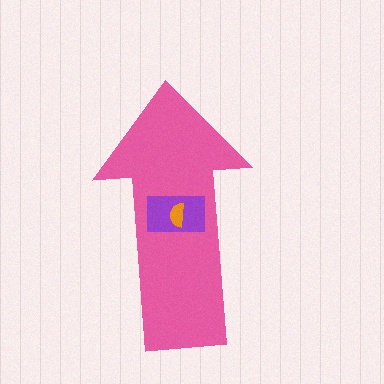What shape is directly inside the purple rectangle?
The orange semicircle.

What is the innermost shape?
The orange semicircle.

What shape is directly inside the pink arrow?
The purple rectangle.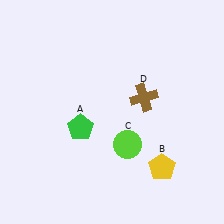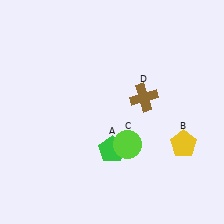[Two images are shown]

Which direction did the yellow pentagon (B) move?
The yellow pentagon (B) moved up.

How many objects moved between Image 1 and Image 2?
2 objects moved between the two images.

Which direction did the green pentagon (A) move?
The green pentagon (A) moved right.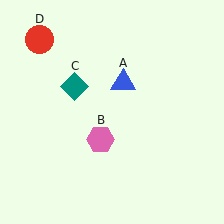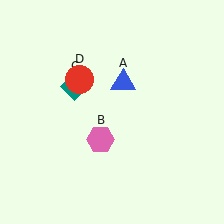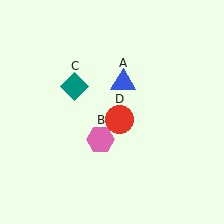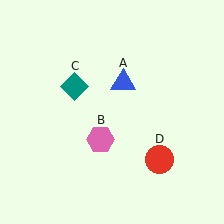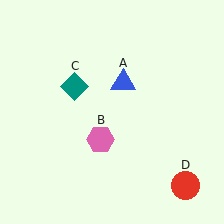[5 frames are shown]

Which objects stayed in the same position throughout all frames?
Blue triangle (object A) and pink hexagon (object B) and teal diamond (object C) remained stationary.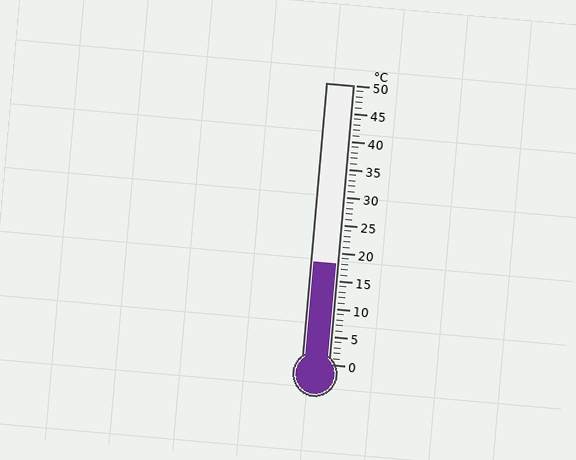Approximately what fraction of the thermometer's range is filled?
The thermometer is filled to approximately 35% of its range.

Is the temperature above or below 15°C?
The temperature is above 15°C.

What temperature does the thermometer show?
The thermometer shows approximately 18°C.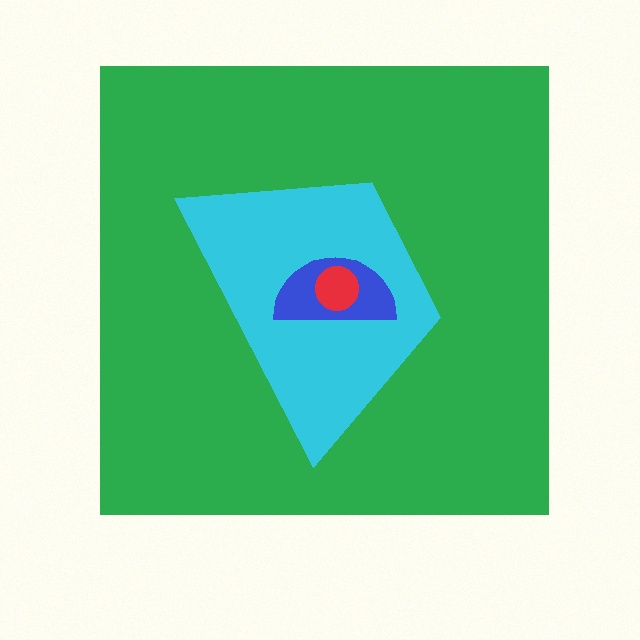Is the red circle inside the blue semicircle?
Yes.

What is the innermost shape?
The red circle.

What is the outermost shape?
The green square.